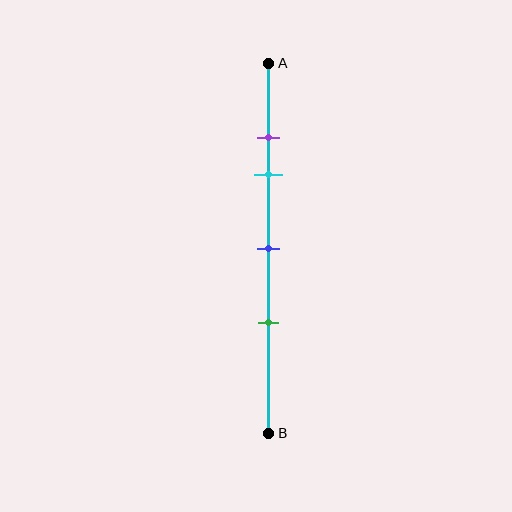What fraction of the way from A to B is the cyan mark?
The cyan mark is approximately 30% (0.3) of the way from A to B.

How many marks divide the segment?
There are 4 marks dividing the segment.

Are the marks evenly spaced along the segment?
No, the marks are not evenly spaced.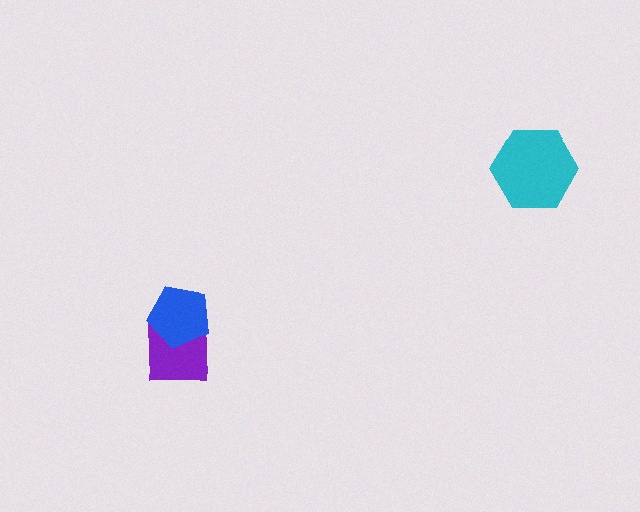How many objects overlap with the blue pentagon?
1 object overlaps with the blue pentagon.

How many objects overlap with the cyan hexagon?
0 objects overlap with the cyan hexagon.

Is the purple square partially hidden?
Yes, it is partially covered by another shape.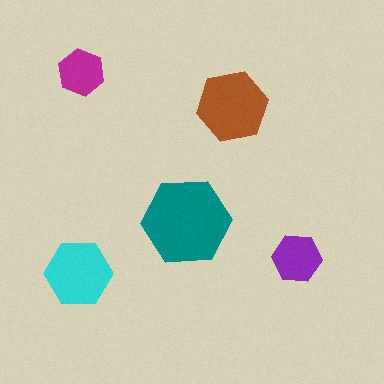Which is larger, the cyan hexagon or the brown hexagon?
The brown one.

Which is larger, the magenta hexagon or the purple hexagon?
The purple one.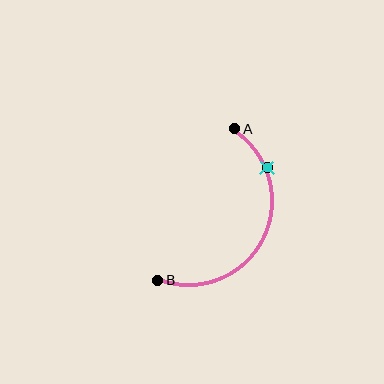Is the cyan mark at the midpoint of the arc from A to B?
No. The cyan mark lies on the arc but is closer to endpoint A. The arc midpoint would be at the point on the curve equidistant along the arc from both A and B.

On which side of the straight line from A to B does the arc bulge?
The arc bulges to the right of the straight line connecting A and B.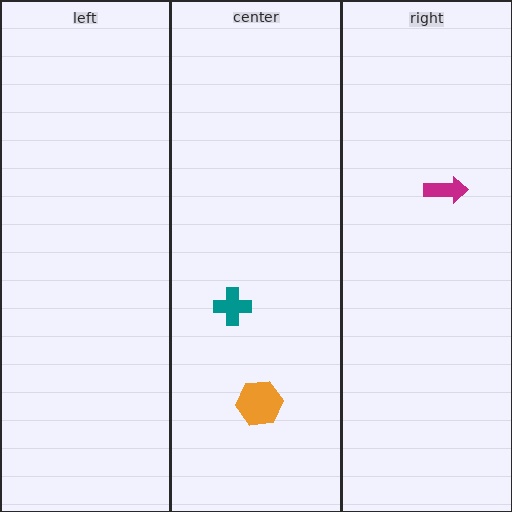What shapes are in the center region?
The teal cross, the orange hexagon.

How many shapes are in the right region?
1.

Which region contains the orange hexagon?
The center region.